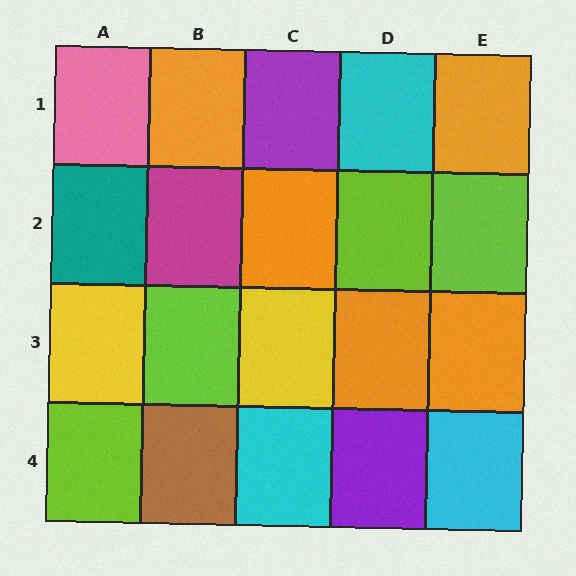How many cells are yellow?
2 cells are yellow.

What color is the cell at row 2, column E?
Lime.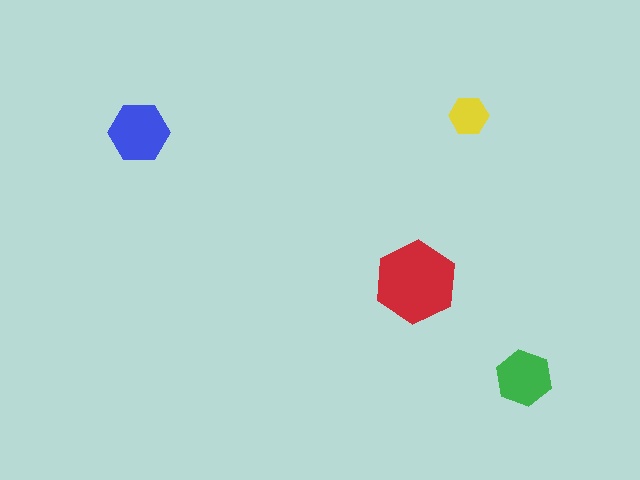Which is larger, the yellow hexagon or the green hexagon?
The green one.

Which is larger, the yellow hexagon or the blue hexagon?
The blue one.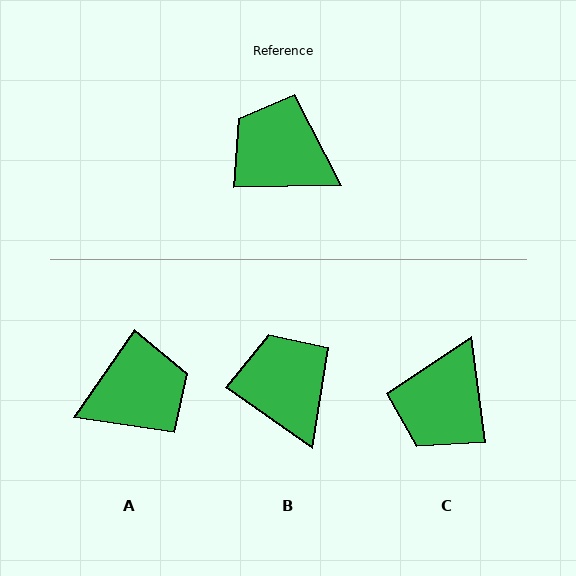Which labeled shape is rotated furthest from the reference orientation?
A, about 125 degrees away.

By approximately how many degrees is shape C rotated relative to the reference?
Approximately 97 degrees counter-clockwise.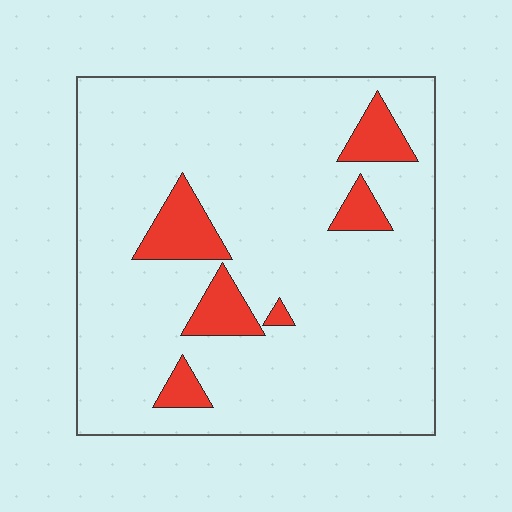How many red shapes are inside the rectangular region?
6.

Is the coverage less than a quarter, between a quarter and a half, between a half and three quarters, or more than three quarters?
Less than a quarter.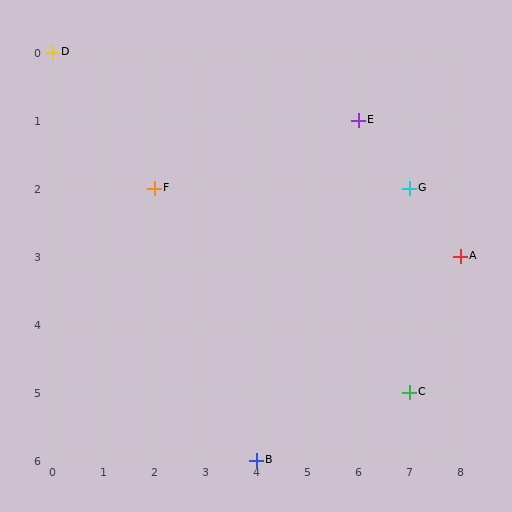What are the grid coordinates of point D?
Point D is at grid coordinates (0, 0).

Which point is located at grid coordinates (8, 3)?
Point A is at (8, 3).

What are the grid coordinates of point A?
Point A is at grid coordinates (8, 3).